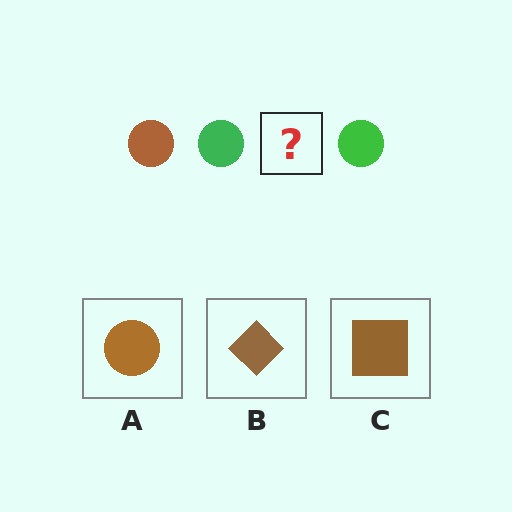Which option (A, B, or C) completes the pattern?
A.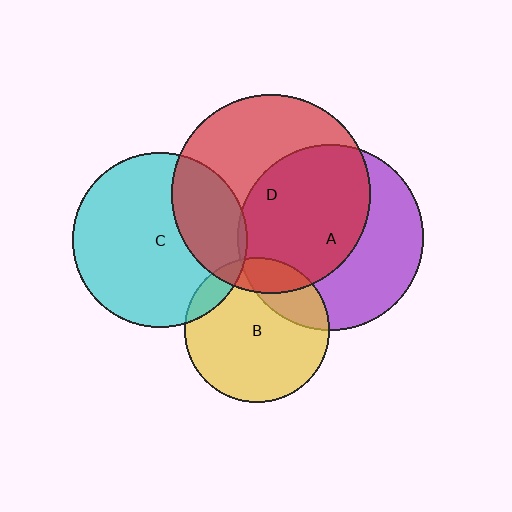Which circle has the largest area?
Circle D (red).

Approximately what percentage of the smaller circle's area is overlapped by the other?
Approximately 55%.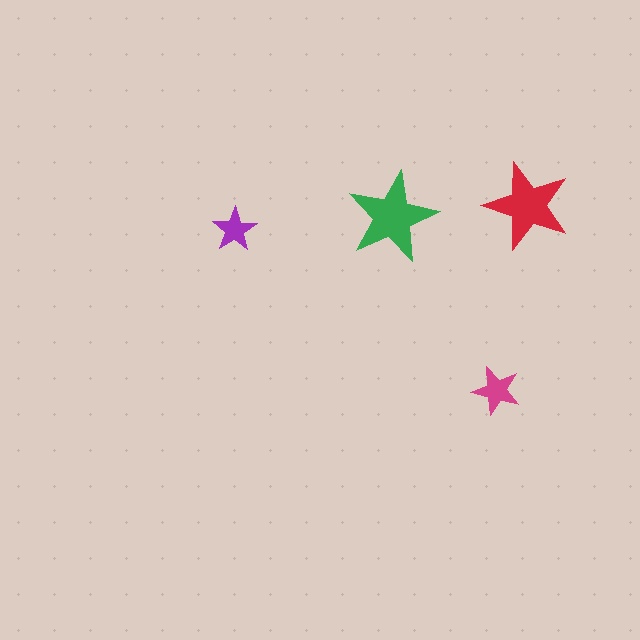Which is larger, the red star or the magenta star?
The red one.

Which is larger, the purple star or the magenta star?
The magenta one.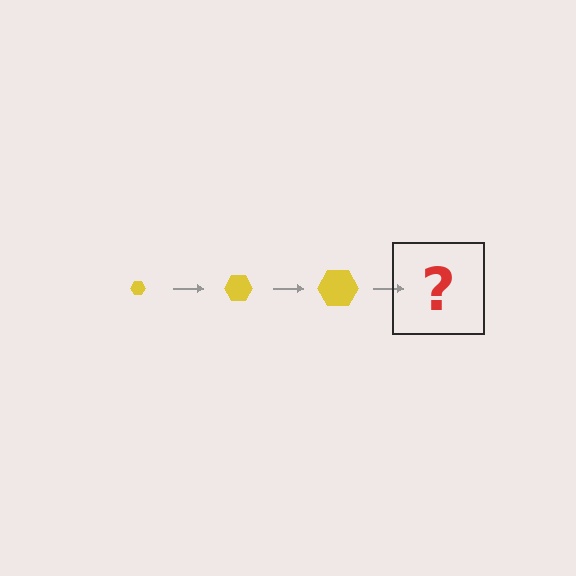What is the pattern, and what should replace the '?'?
The pattern is that the hexagon gets progressively larger each step. The '?' should be a yellow hexagon, larger than the previous one.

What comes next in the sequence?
The next element should be a yellow hexagon, larger than the previous one.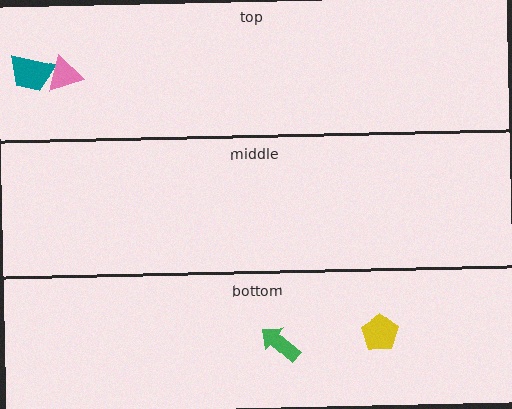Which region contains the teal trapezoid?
The top region.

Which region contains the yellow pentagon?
The bottom region.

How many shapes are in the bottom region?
2.